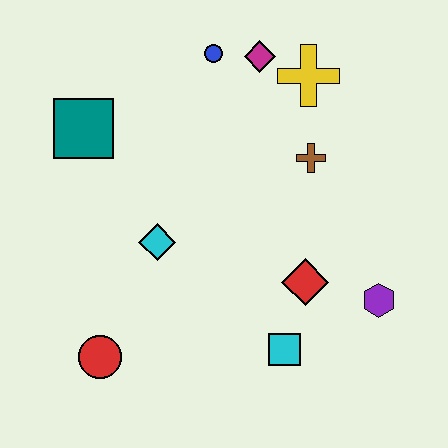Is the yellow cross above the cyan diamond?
Yes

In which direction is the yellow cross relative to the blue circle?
The yellow cross is to the right of the blue circle.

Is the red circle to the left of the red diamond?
Yes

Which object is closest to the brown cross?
The yellow cross is closest to the brown cross.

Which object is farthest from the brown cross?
The red circle is farthest from the brown cross.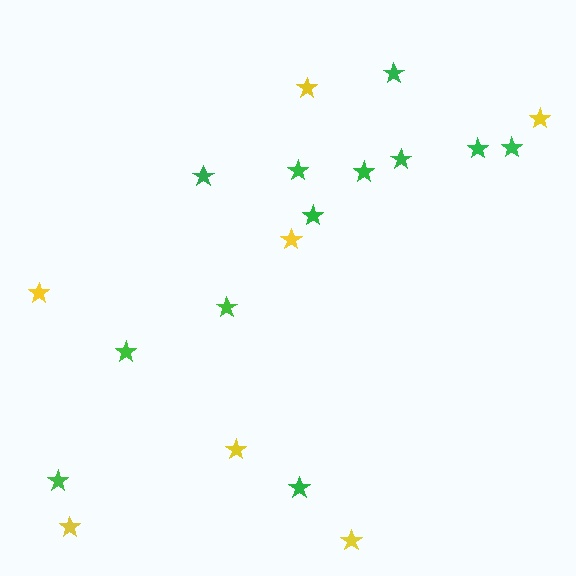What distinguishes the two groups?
There are 2 groups: one group of green stars (12) and one group of yellow stars (7).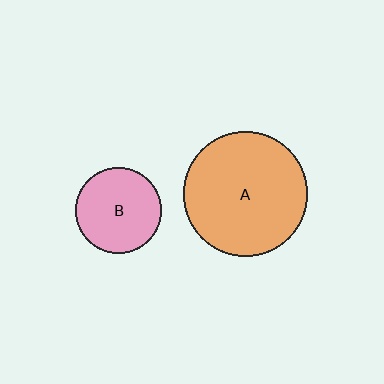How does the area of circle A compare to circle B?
Approximately 2.1 times.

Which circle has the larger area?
Circle A (orange).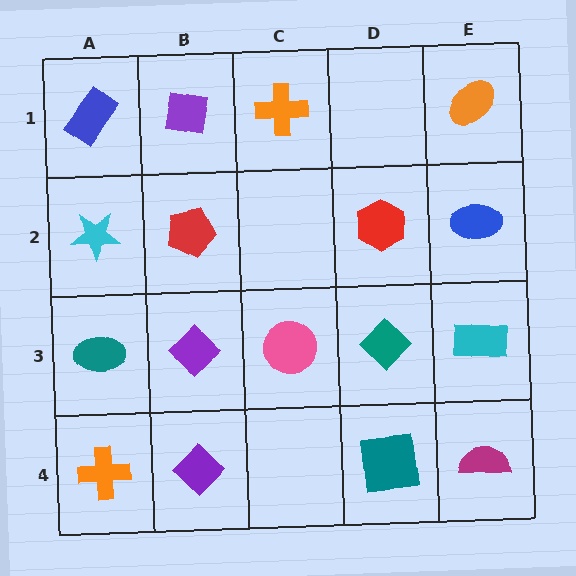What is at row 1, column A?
A blue rectangle.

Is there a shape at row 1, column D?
No, that cell is empty.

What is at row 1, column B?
A purple square.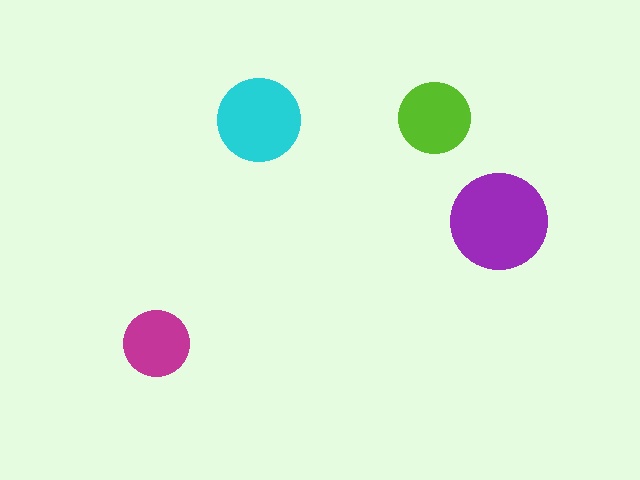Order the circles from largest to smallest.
the purple one, the cyan one, the lime one, the magenta one.